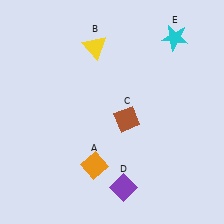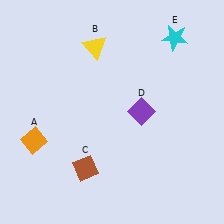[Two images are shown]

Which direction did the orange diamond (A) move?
The orange diamond (A) moved left.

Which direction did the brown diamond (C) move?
The brown diamond (C) moved down.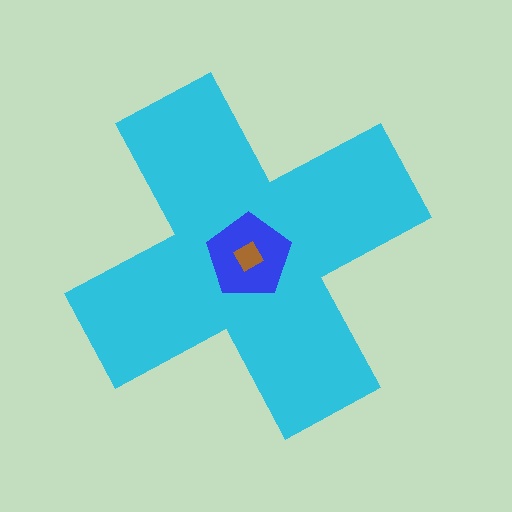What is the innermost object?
The brown square.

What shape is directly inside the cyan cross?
The blue pentagon.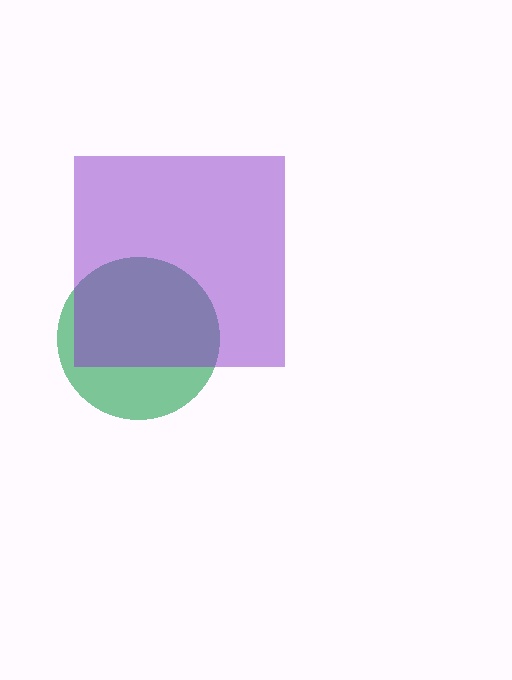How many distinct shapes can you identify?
There are 2 distinct shapes: a green circle, a purple square.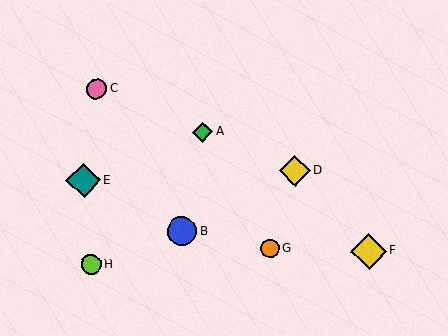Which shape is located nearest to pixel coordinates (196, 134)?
The green diamond (labeled A) at (203, 132) is nearest to that location.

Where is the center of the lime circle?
The center of the lime circle is at (91, 265).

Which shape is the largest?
The yellow diamond (labeled F) is the largest.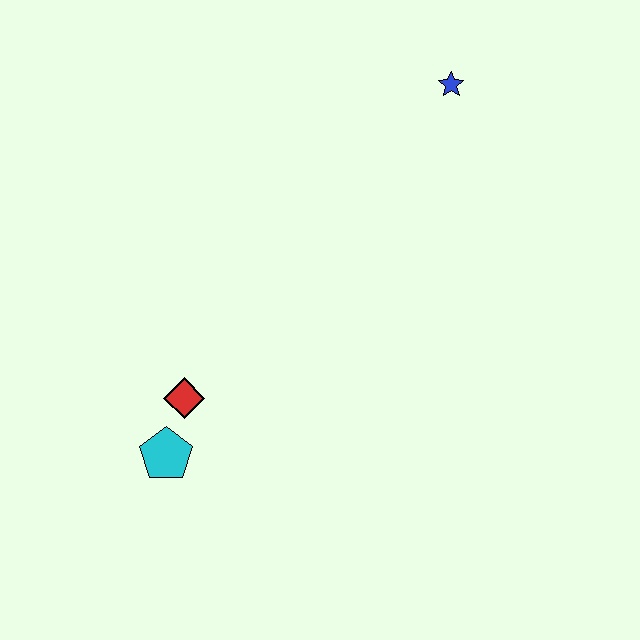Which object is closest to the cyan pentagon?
The red diamond is closest to the cyan pentagon.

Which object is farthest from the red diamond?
The blue star is farthest from the red diamond.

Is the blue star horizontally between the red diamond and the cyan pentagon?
No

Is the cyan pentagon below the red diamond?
Yes